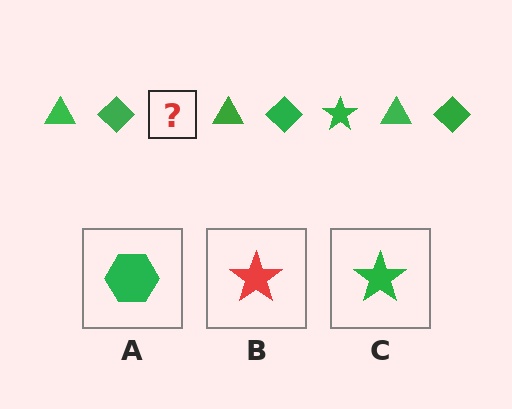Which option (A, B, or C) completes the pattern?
C.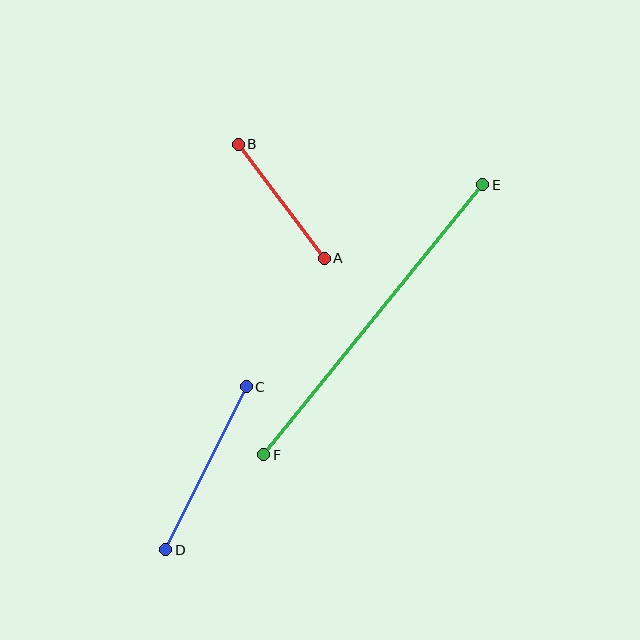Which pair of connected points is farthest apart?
Points E and F are farthest apart.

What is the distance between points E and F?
The distance is approximately 347 pixels.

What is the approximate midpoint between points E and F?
The midpoint is at approximately (373, 320) pixels.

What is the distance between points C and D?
The distance is approximately 182 pixels.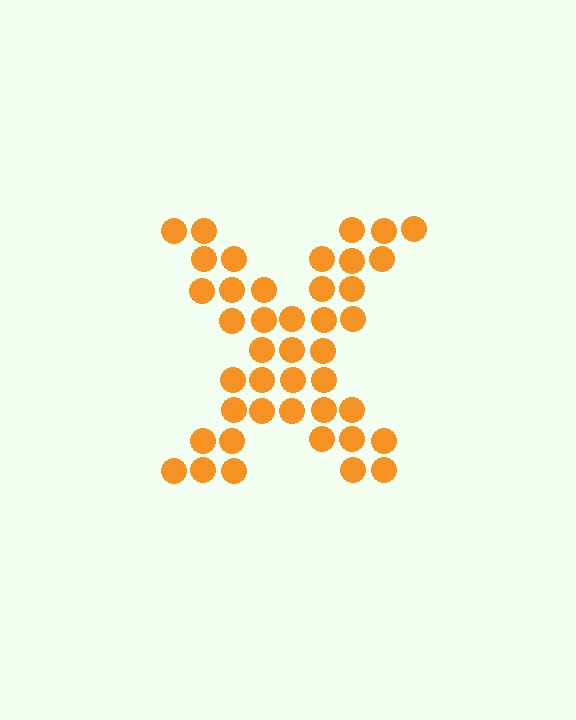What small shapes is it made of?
It is made of small circles.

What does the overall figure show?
The overall figure shows the letter X.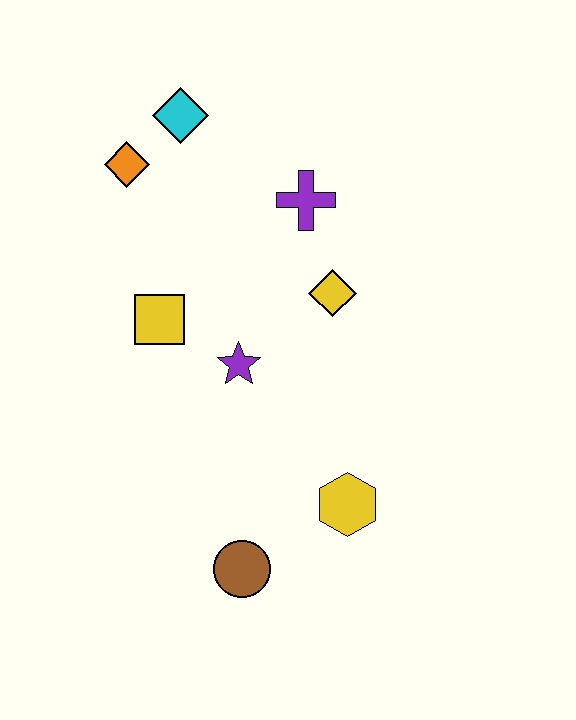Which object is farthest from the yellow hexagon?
The cyan diamond is farthest from the yellow hexagon.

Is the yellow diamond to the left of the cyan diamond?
No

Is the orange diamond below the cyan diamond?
Yes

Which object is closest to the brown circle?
The yellow hexagon is closest to the brown circle.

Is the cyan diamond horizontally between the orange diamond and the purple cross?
Yes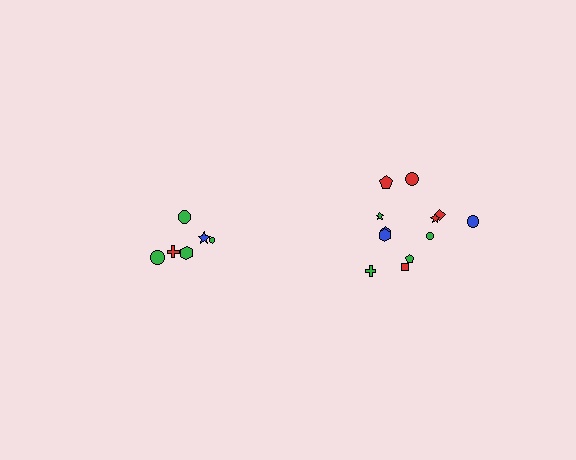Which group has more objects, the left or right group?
The right group.